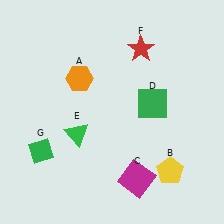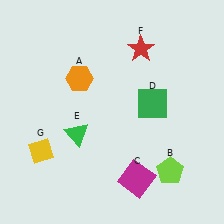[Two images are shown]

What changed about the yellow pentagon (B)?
In Image 1, B is yellow. In Image 2, it changed to lime.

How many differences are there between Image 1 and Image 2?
There are 2 differences between the two images.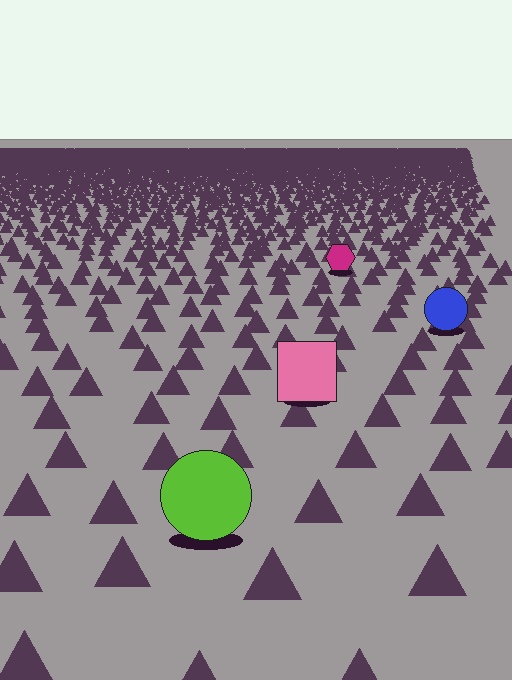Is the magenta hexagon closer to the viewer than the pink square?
No. The pink square is closer — you can tell from the texture gradient: the ground texture is coarser near it.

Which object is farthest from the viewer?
The magenta hexagon is farthest from the viewer. It appears smaller and the ground texture around it is denser.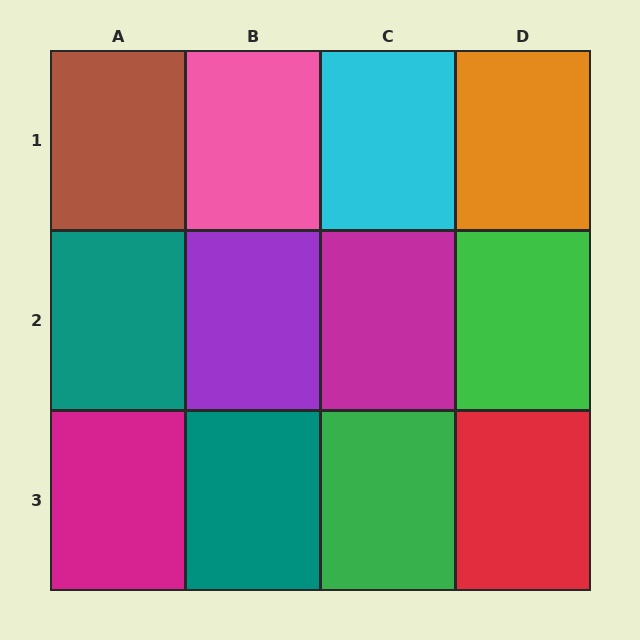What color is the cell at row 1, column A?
Brown.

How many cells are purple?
1 cell is purple.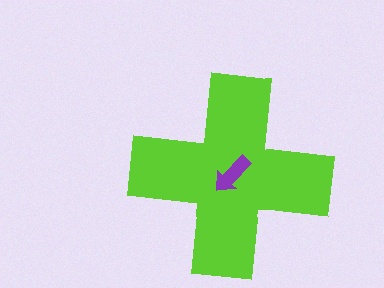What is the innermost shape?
The purple arrow.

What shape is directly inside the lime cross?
The purple arrow.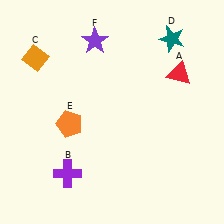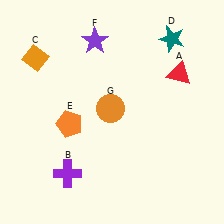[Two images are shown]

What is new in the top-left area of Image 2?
An orange circle (G) was added in the top-left area of Image 2.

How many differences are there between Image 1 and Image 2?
There is 1 difference between the two images.